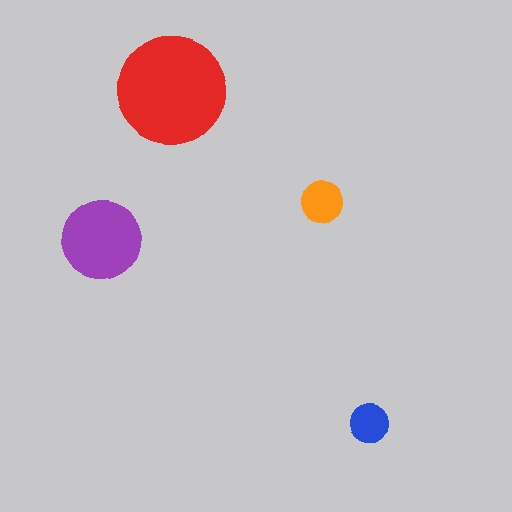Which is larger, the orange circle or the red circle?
The red one.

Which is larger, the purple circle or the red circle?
The red one.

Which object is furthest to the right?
The blue circle is rightmost.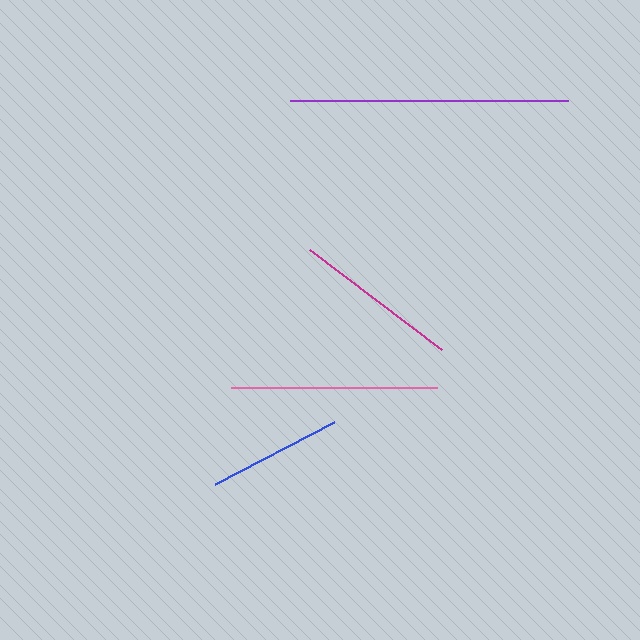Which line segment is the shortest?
The blue line is the shortest at approximately 134 pixels.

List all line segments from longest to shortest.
From longest to shortest: purple, pink, magenta, blue.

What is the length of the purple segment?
The purple segment is approximately 278 pixels long.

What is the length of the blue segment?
The blue segment is approximately 134 pixels long.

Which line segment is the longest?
The purple line is the longest at approximately 278 pixels.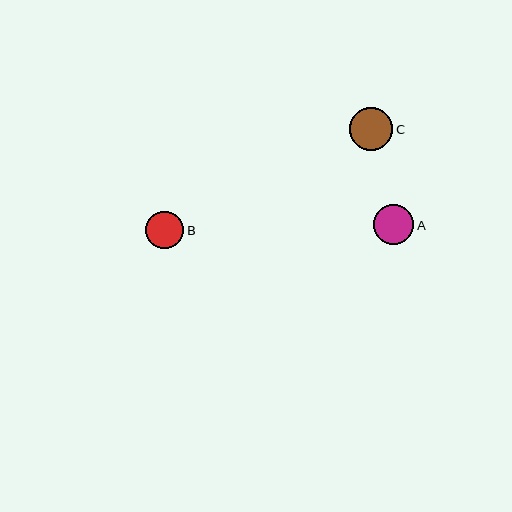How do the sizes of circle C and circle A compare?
Circle C and circle A are approximately the same size.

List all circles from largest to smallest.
From largest to smallest: C, A, B.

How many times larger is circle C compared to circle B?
Circle C is approximately 1.1 times the size of circle B.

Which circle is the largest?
Circle C is the largest with a size of approximately 43 pixels.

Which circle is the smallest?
Circle B is the smallest with a size of approximately 38 pixels.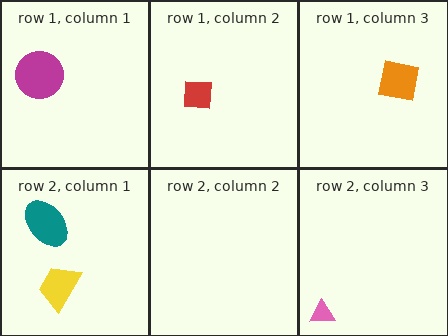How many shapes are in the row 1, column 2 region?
1.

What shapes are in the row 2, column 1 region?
The yellow trapezoid, the teal ellipse.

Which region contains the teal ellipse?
The row 2, column 1 region.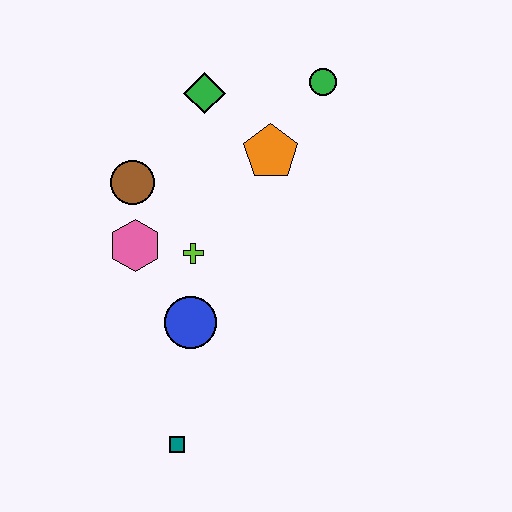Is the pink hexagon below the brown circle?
Yes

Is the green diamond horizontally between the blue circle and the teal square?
No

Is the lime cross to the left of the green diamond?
Yes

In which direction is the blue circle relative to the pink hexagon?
The blue circle is below the pink hexagon.